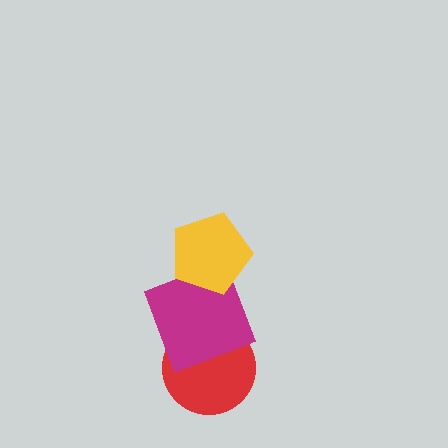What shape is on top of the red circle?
The magenta square is on top of the red circle.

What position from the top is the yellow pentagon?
The yellow pentagon is 1st from the top.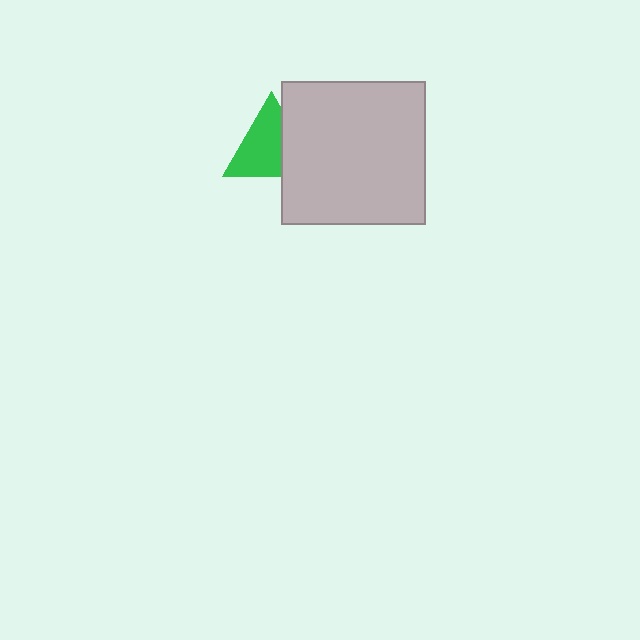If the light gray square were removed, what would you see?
You would see the complete green triangle.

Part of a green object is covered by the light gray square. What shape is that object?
It is a triangle.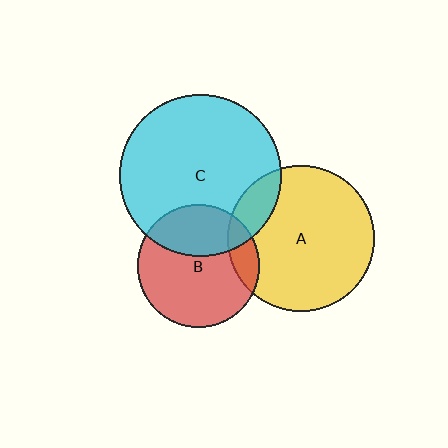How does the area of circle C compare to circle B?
Approximately 1.7 times.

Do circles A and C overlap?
Yes.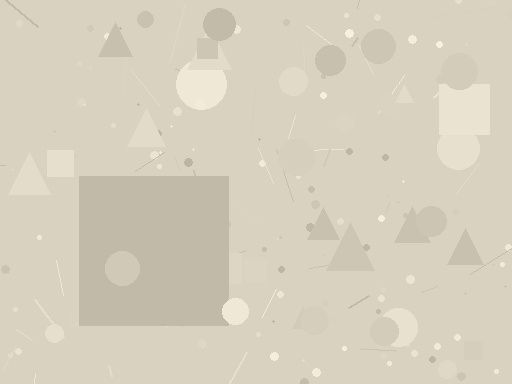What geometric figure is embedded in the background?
A square is embedded in the background.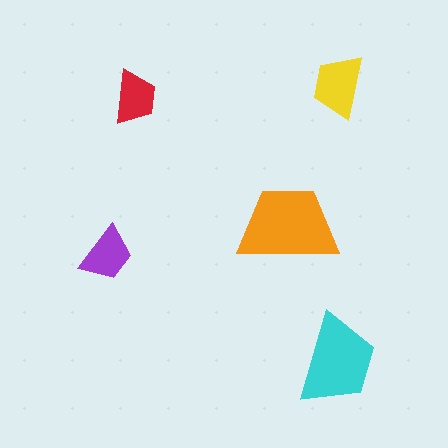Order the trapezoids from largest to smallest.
the orange one, the cyan one, the yellow one, the purple one, the red one.